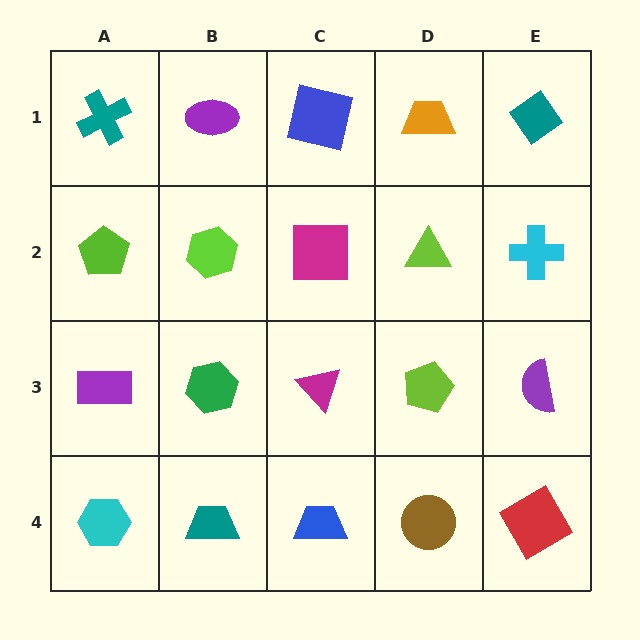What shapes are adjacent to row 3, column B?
A lime hexagon (row 2, column B), a teal trapezoid (row 4, column B), a purple rectangle (row 3, column A), a magenta triangle (row 3, column C).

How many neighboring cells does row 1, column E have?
2.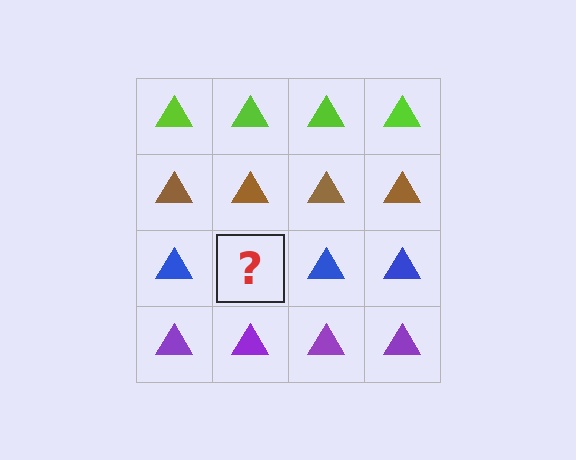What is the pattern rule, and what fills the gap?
The rule is that each row has a consistent color. The gap should be filled with a blue triangle.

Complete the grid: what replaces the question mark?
The question mark should be replaced with a blue triangle.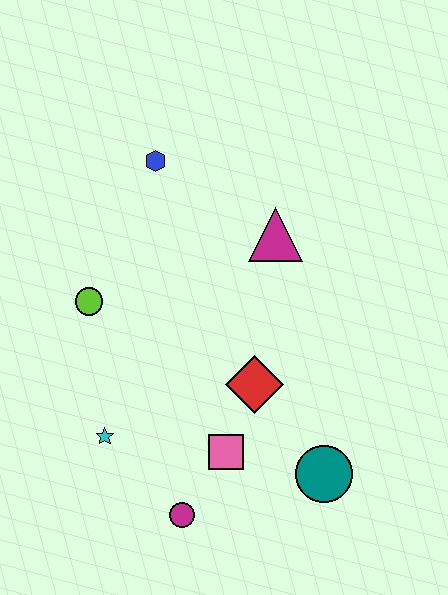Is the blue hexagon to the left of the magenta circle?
Yes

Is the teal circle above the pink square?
No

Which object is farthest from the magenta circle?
The blue hexagon is farthest from the magenta circle.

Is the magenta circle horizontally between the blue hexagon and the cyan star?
No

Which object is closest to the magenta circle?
The pink square is closest to the magenta circle.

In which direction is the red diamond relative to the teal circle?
The red diamond is above the teal circle.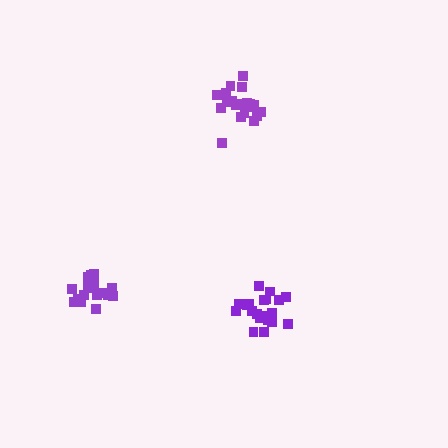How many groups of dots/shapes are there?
There are 3 groups.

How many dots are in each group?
Group 1: 20 dots, Group 2: 20 dots, Group 3: 20 dots (60 total).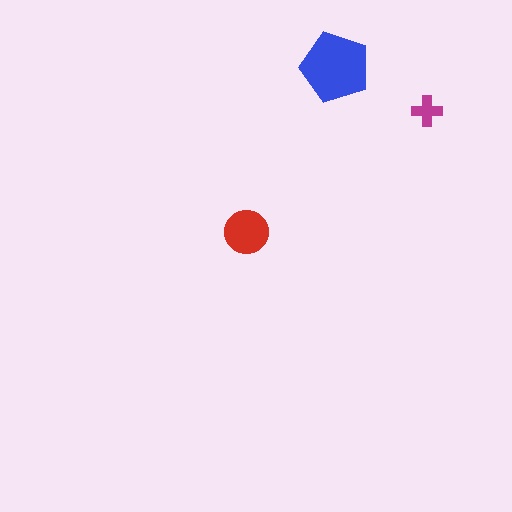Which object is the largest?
The blue pentagon.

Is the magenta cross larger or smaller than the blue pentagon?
Smaller.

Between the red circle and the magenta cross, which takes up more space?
The red circle.